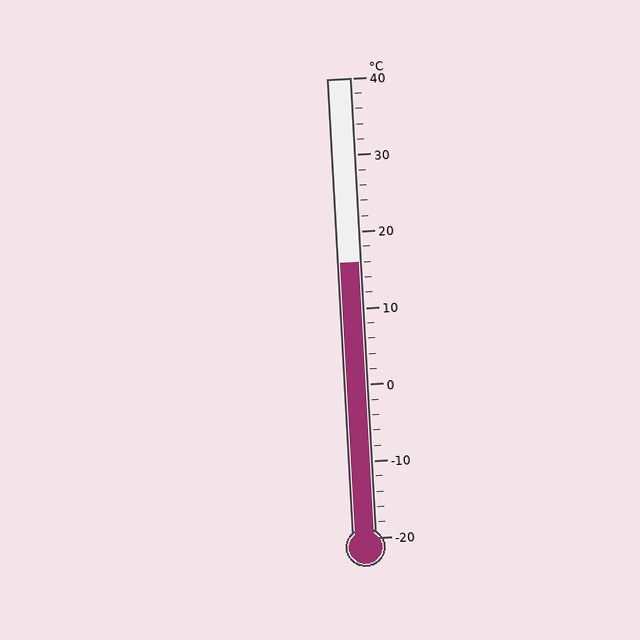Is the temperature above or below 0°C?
The temperature is above 0°C.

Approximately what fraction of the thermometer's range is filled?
The thermometer is filled to approximately 60% of its range.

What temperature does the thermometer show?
The thermometer shows approximately 16°C.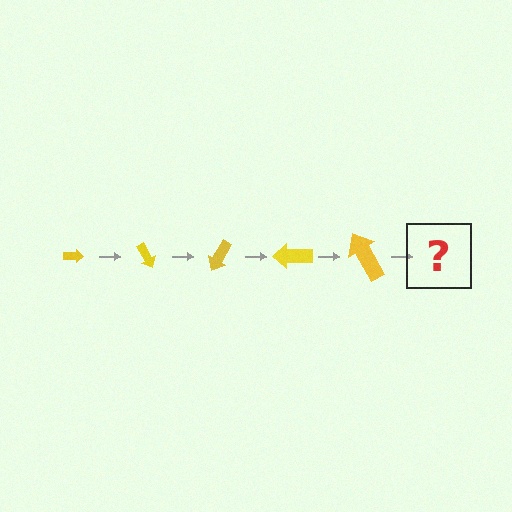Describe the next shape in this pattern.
It should be an arrow, larger than the previous one and rotated 300 degrees from the start.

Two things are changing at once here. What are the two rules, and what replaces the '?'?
The two rules are that the arrow grows larger each step and it rotates 60 degrees each step. The '?' should be an arrow, larger than the previous one and rotated 300 degrees from the start.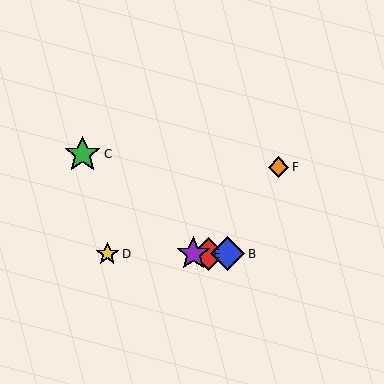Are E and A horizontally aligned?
Yes, both are at y≈254.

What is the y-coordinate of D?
Object D is at y≈254.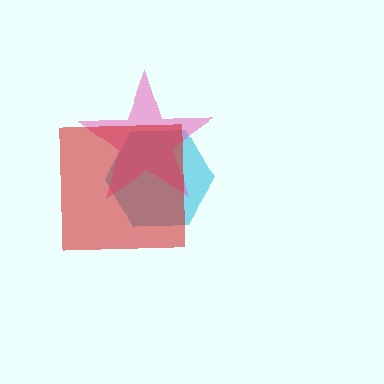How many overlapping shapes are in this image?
There are 3 overlapping shapes in the image.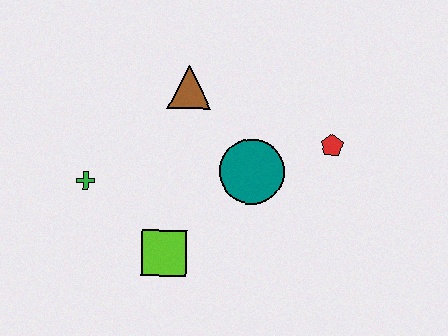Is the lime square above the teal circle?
No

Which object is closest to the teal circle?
The red pentagon is closest to the teal circle.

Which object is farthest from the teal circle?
The green cross is farthest from the teal circle.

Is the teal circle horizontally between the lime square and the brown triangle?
No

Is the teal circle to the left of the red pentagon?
Yes